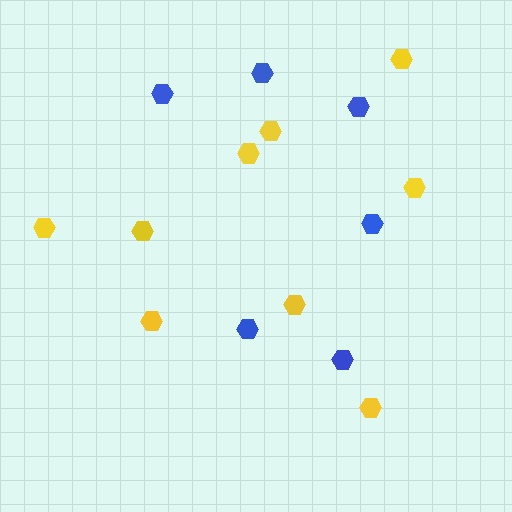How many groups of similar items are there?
There are 2 groups: one group of yellow hexagons (9) and one group of blue hexagons (6).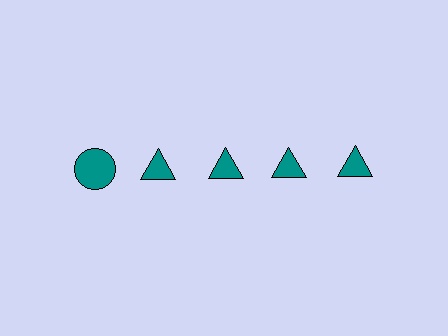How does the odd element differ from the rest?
It has a different shape: circle instead of triangle.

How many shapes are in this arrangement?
There are 5 shapes arranged in a grid pattern.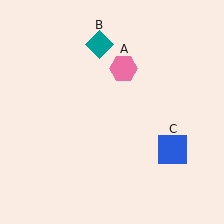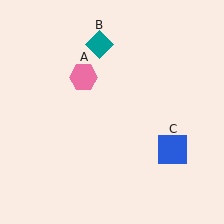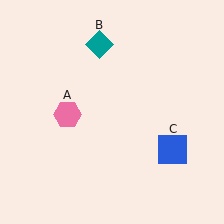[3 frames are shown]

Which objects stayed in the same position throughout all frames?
Teal diamond (object B) and blue square (object C) remained stationary.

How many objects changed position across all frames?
1 object changed position: pink hexagon (object A).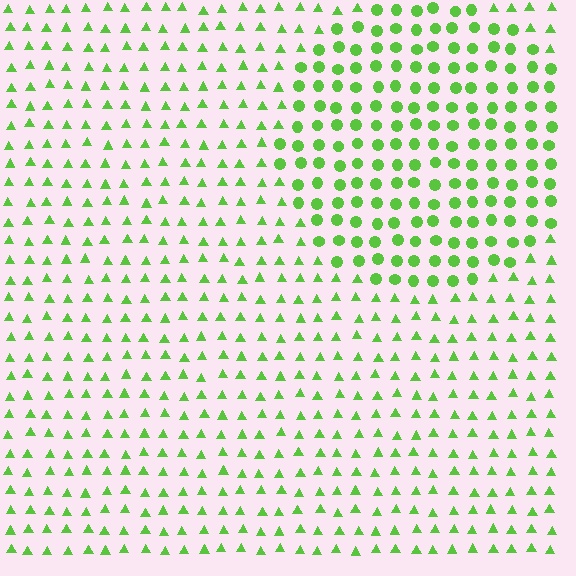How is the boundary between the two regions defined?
The boundary is defined by a change in element shape: circles inside vs. triangles outside. All elements share the same color and spacing.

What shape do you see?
I see a circle.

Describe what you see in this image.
The image is filled with small lime elements arranged in a uniform grid. A circle-shaped region contains circles, while the surrounding area contains triangles. The boundary is defined purely by the change in element shape.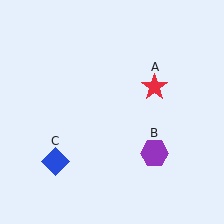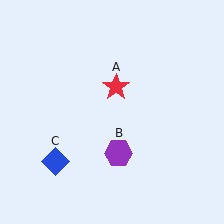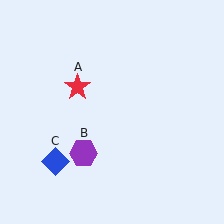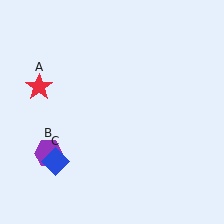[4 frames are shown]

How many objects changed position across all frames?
2 objects changed position: red star (object A), purple hexagon (object B).